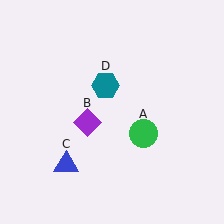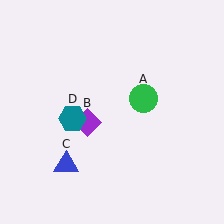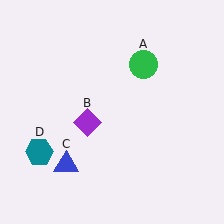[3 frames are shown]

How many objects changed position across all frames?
2 objects changed position: green circle (object A), teal hexagon (object D).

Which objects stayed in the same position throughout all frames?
Purple diamond (object B) and blue triangle (object C) remained stationary.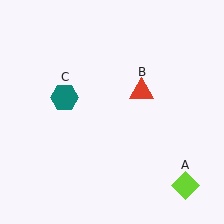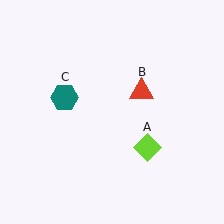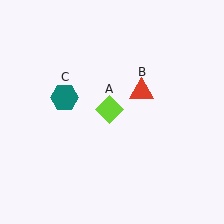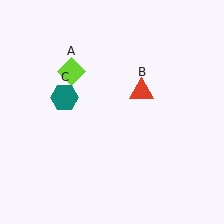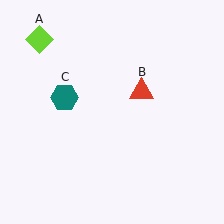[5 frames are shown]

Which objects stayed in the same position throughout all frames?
Red triangle (object B) and teal hexagon (object C) remained stationary.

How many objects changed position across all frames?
1 object changed position: lime diamond (object A).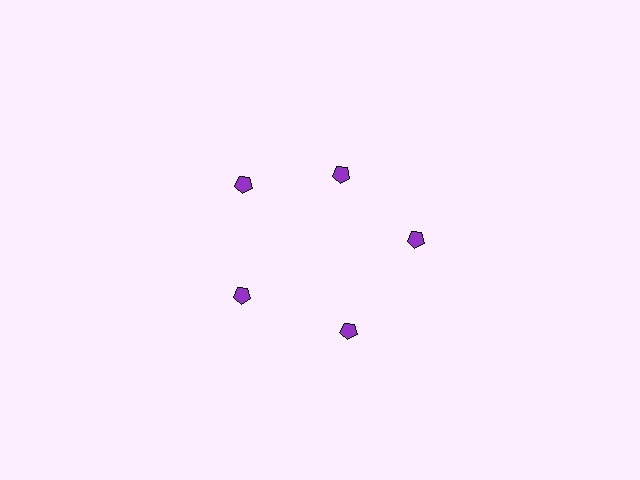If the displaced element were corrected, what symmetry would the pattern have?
It would have 5-fold rotational symmetry — the pattern would map onto itself every 72 degrees.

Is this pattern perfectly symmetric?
No. The 5 purple pentagons are arranged in a ring, but one element near the 1 o'clock position is pulled inward toward the center, breaking the 5-fold rotational symmetry.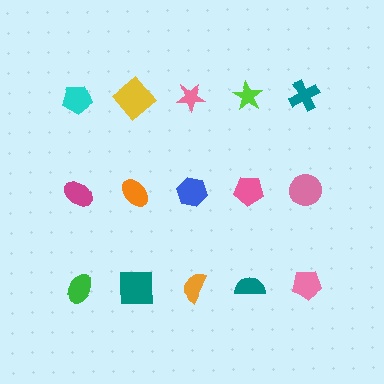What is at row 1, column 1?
A cyan pentagon.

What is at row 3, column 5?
A pink pentagon.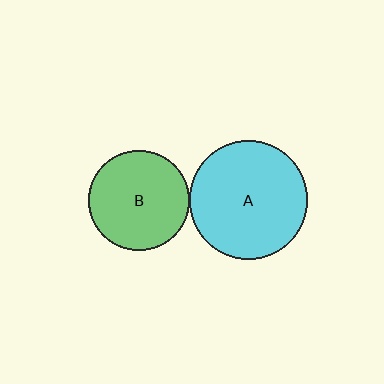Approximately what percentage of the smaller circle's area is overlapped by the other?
Approximately 5%.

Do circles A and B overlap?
Yes.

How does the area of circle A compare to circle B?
Approximately 1.4 times.